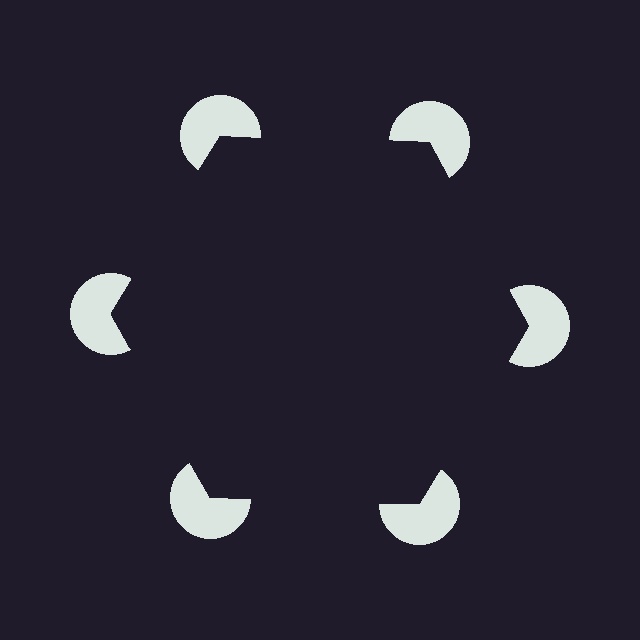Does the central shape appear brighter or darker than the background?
It typically appears slightly darker than the background, even though no actual brightness change is drawn.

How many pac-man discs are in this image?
There are 6 — one at each vertex of the illusory hexagon.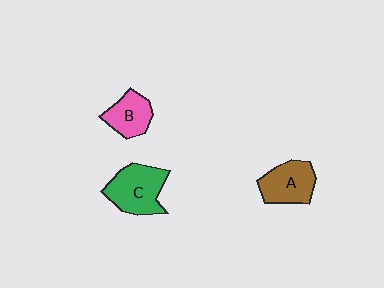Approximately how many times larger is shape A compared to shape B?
Approximately 1.2 times.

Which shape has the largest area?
Shape C (green).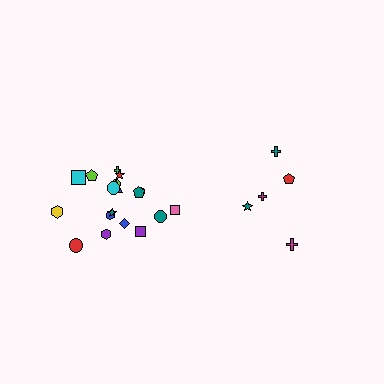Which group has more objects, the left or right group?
The left group.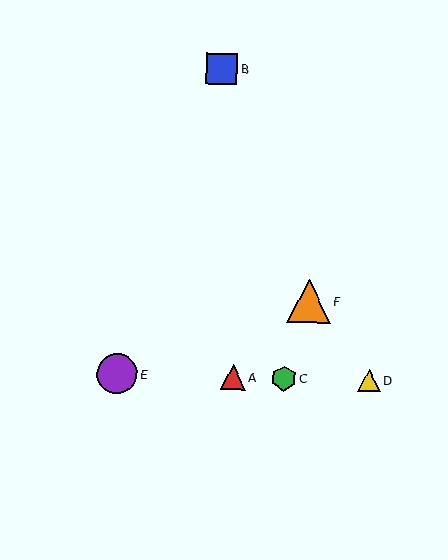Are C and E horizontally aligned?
Yes, both are at y≈378.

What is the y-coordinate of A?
Object A is at y≈377.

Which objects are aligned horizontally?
Objects A, C, D, E are aligned horizontally.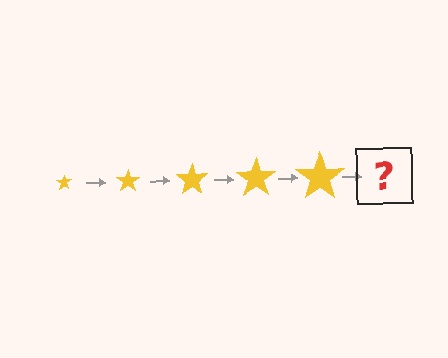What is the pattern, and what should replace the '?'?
The pattern is that the star gets progressively larger each step. The '?' should be a yellow star, larger than the previous one.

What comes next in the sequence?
The next element should be a yellow star, larger than the previous one.